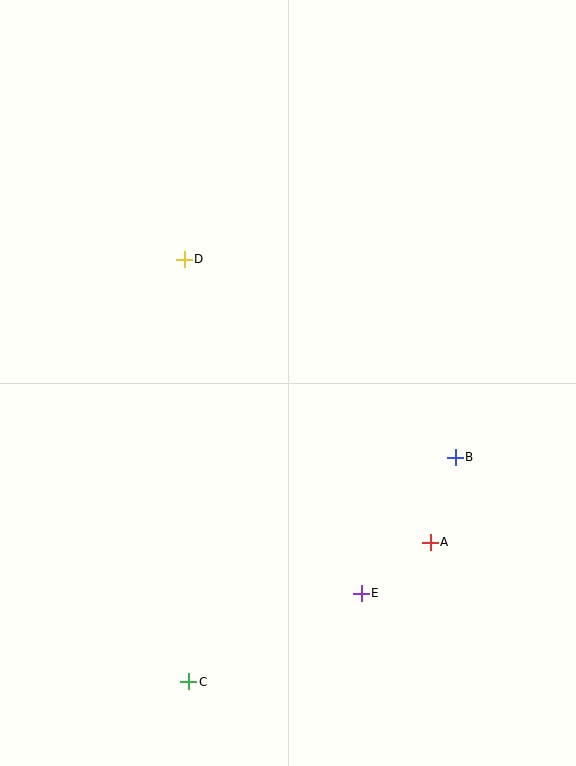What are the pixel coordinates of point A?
Point A is at (430, 542).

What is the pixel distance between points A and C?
The distance between A and C is 279 pixels.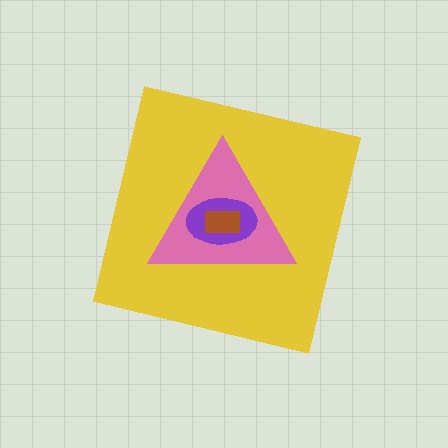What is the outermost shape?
The yellow square.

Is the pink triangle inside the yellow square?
Yes.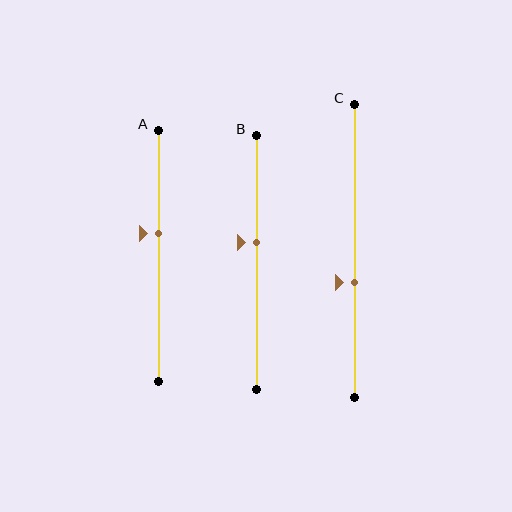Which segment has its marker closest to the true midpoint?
Segment B has its marker closest to the true midpoint.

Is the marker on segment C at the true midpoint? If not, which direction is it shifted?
No, the marker on segment C is shifted downward by about 11% of the segment length.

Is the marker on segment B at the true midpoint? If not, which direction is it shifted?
No, the marker on segment B is shifted upward by about 8% of the segment length.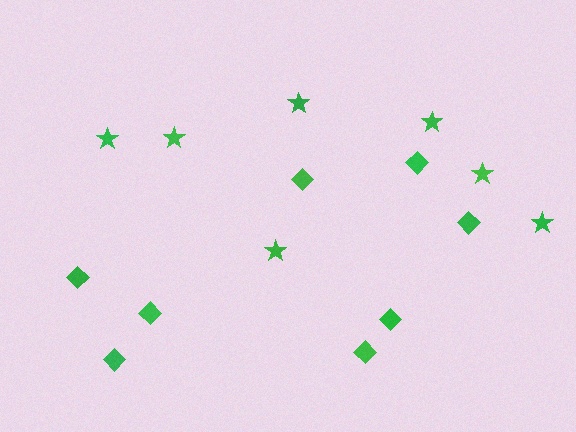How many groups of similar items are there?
There are 2 groups: one group of stars (7) and one group of diamonds (8).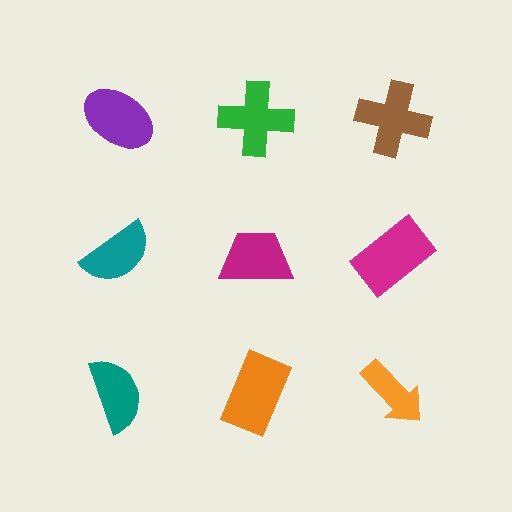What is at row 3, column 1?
A teal semicircle.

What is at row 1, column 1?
A purple ellipse.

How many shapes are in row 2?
3 shapes.